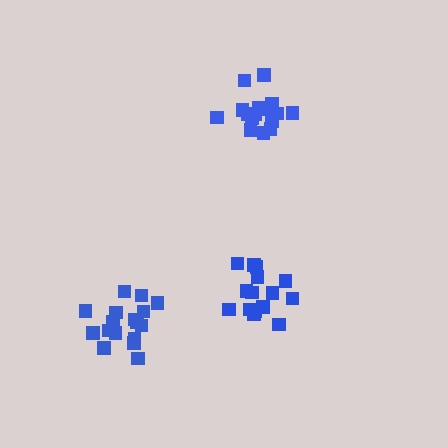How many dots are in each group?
Group 1: 18 dots, Group 2: 15 dots, Group 3: 17 dots (50 total).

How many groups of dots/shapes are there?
There are 3 groups.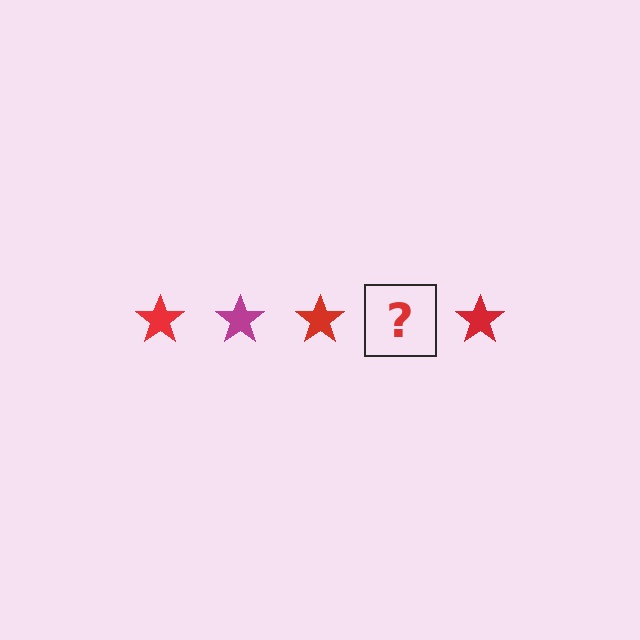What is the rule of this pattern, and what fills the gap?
The rule is that the pattern cycles through red, magenta stars. The gap should be filled with a magenta star.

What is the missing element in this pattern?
The missing element is a magenta star.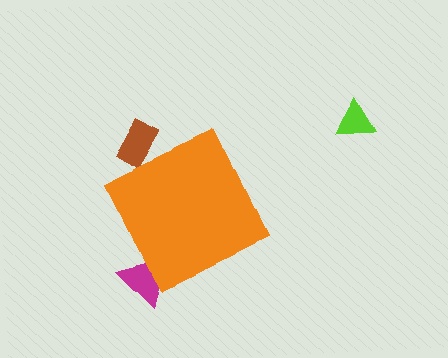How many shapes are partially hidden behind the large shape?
2 shapes are partially hidden.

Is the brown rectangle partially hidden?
Yes, the brown rectangle is partially hidden behind the orange diamond.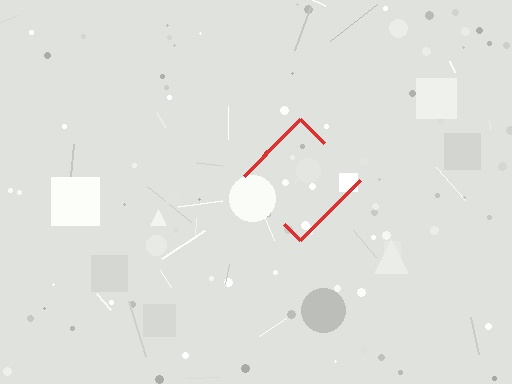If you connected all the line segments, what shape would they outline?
They would outline a diamond.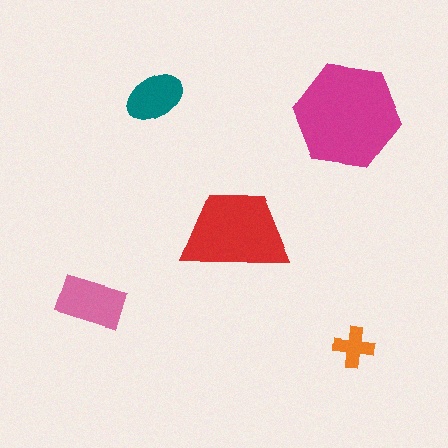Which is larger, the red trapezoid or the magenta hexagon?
The magenta hexagon.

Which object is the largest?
The magenta hexagon.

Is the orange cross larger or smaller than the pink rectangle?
Smaller.